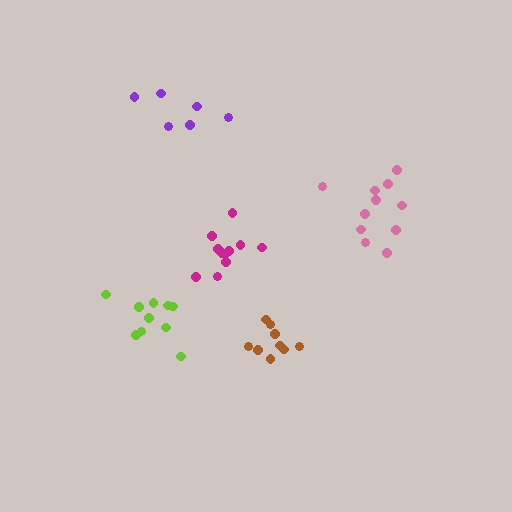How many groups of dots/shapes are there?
There are 5 groups.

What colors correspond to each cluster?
The clusters are colored: magenta, lime, pink, purple, brown.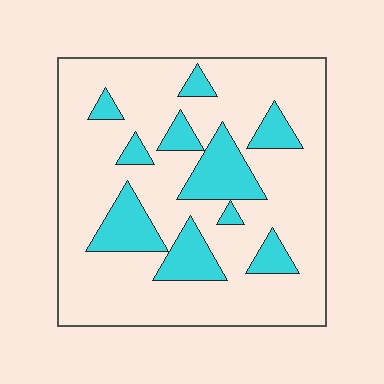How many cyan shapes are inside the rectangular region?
10.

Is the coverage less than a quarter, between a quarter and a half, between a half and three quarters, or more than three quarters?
Less than a quarter.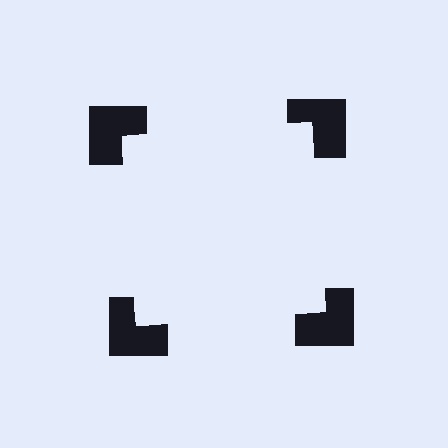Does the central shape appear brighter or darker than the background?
It typically appears slightly brighter than the background, even though no actual brightness change is drawn.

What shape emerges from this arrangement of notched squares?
An illusory square — its edges are inferred from the aligned wedge cuts in the notched squares, not physically drawn.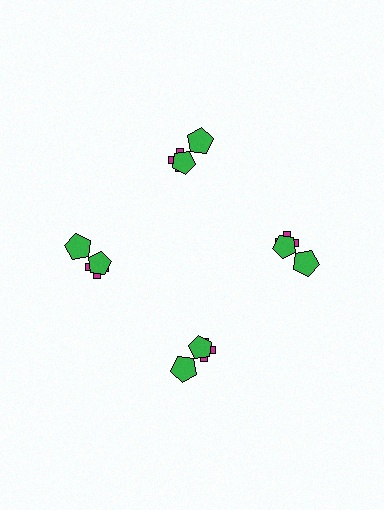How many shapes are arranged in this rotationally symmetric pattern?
There are 12 shapes, arranged in 4 groups of 3.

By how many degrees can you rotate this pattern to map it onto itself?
The pattern maps onto itself every 90 degrees of rotation.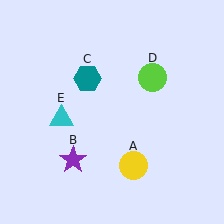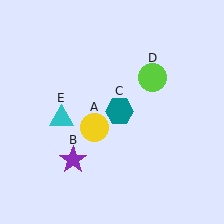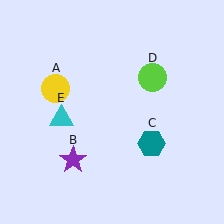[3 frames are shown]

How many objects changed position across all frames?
2 objects changed position: yellow circle (object A), teal hexagon (object C).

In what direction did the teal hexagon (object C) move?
The teal hexagon (object C) moved down and to the right.